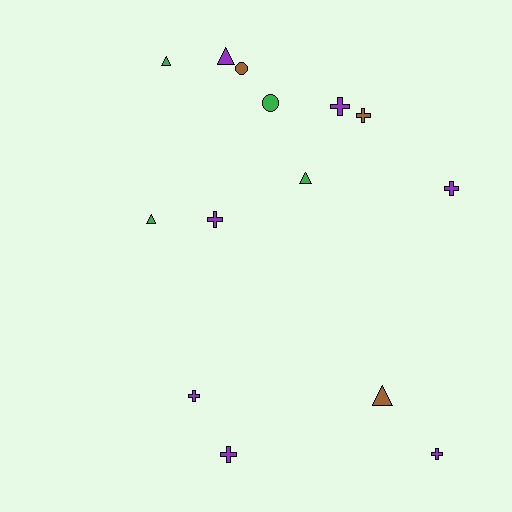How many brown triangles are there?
There is 1 brown triangle.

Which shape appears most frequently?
Cross, with 7 objects.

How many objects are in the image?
There are 14 objects.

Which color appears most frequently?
Purple, with 7 objects.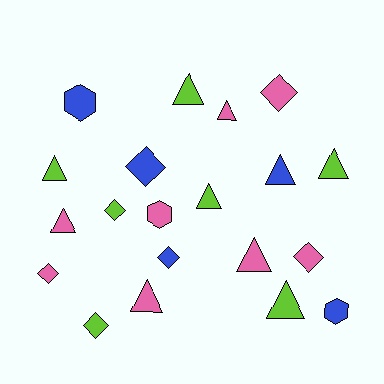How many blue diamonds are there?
There are 2 blue diamonds.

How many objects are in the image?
There are 20 objects.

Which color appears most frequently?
Pink, with 8 objects.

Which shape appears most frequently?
Triangle, with 10 objects.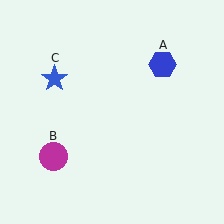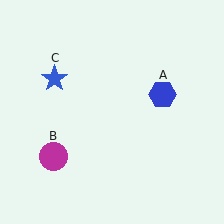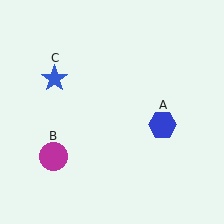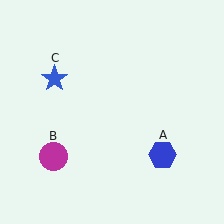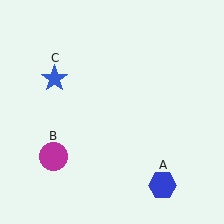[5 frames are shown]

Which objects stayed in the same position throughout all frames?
Magenta circle (object B) and blue star (object C) remained stationary.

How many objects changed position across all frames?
1 object changed position: blue hexagon (object A).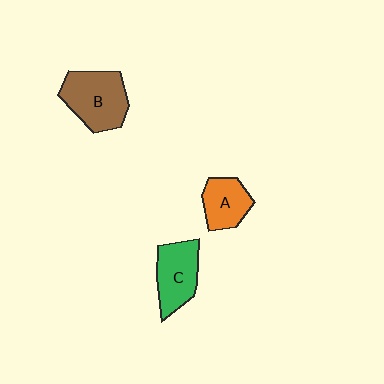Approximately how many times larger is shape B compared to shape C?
Approximately 1.2 times.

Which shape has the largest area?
Shape B (brown).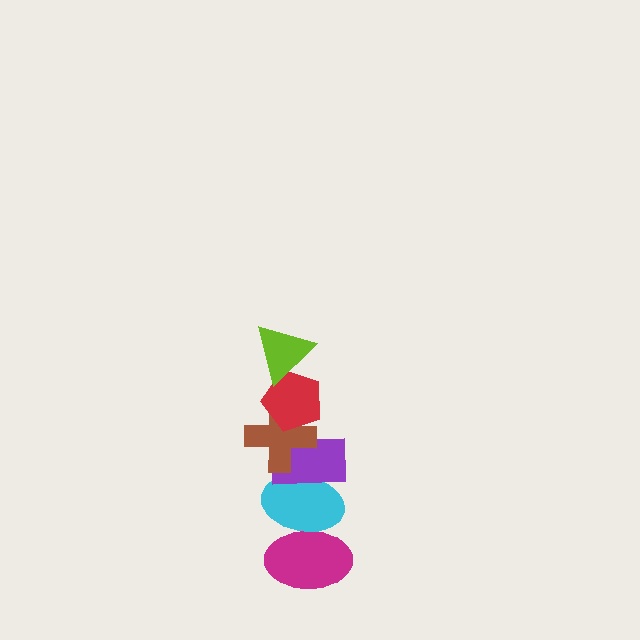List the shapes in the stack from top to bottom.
From top to bottom: the lime triangle, the red pentagon, the brown cross, the purple rectangle, the cyan ellipse, the magenta ellipse.